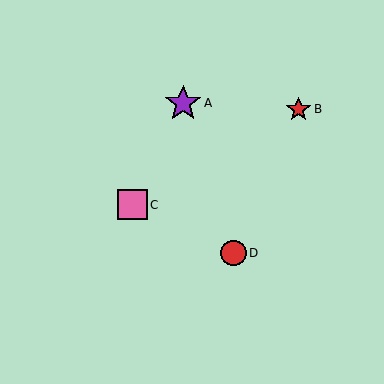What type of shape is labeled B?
Shape B is a red star.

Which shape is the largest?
The purple star (labeled A) is the largest.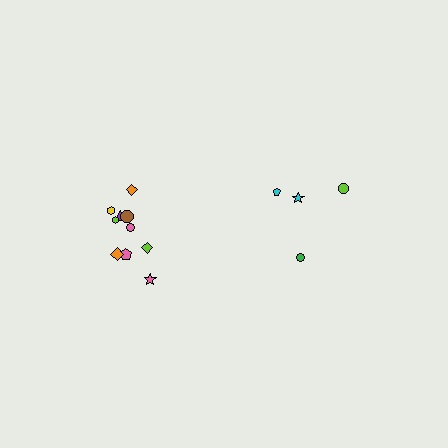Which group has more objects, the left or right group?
The left group.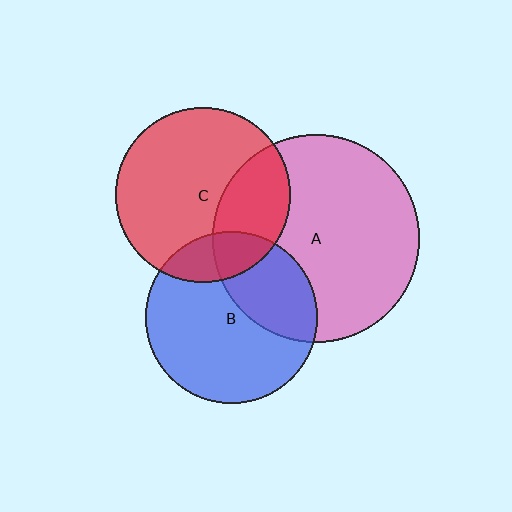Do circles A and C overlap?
Yes.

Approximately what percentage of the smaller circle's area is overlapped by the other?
Approximately 30%.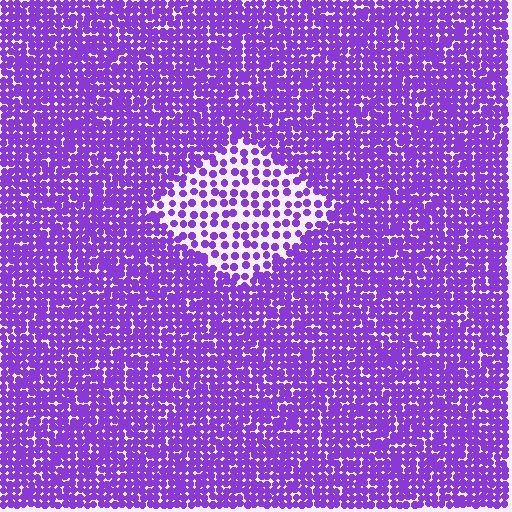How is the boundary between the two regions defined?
The boundary is defined by a change in element density (approximately 2.3x ratio). All elements are the same color, size, and shape.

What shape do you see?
I see a diamond.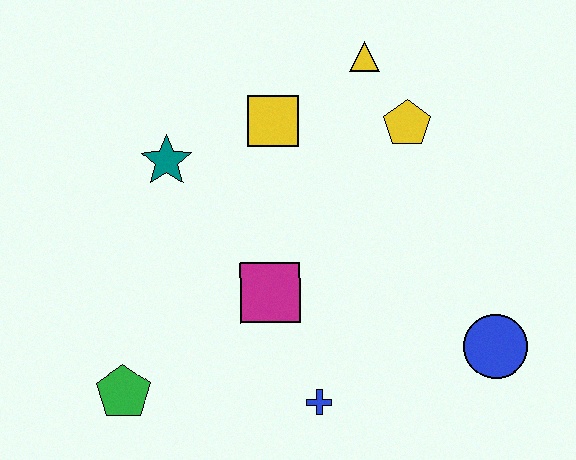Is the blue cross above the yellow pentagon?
No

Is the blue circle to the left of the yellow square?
No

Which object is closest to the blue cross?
The magenta square is closest to the blue cross.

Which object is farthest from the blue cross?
The yellow triangle is farthest from the blue cross.